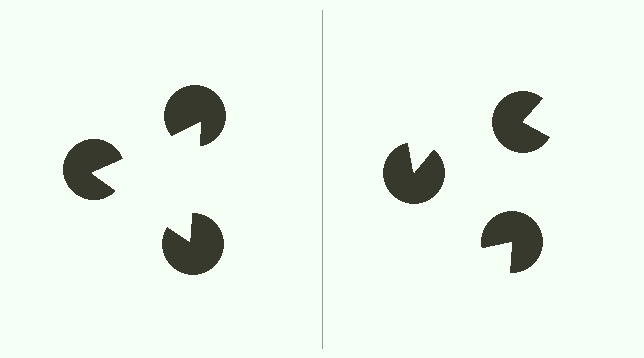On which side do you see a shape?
An illusory triangle appears on the left side. On the right side the wedge cuts are rotated, so no coherent shape forms.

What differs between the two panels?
The pac-man discs are positioned identically on both sides; only the wedge orientations differ. On the left they align to a triangle; on the right they are misaligned.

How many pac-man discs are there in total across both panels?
6 — 3 on each side.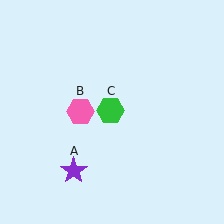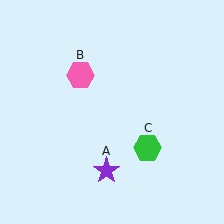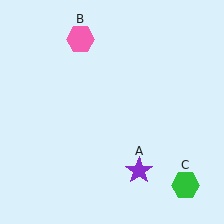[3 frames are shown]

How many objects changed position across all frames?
3 objects changed position: purple star (object A), pink hexagon (object B), green hexagon (object C).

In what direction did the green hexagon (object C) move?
The green hexagon (object C) moved down and to the right.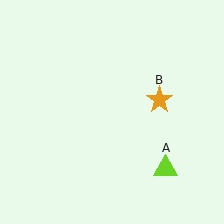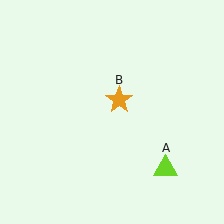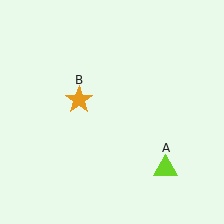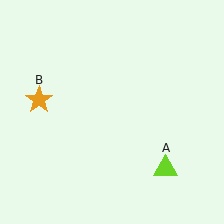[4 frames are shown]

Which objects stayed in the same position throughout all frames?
Lime triangle (object A) remained stationary.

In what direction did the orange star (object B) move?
The orange star (object B) moved left.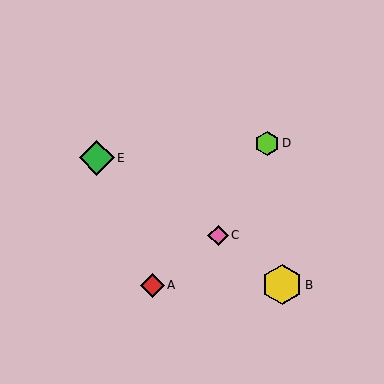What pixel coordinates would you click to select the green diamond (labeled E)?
Click at (97, 158) to select the green diamond E.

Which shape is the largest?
The yellow hexagon (labeled B) is the largest.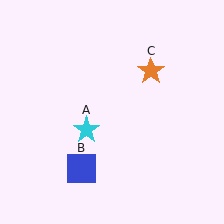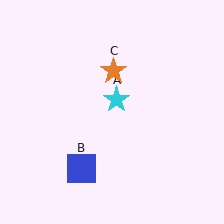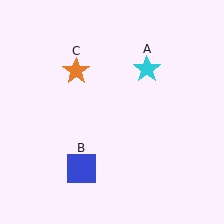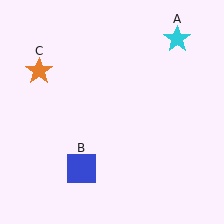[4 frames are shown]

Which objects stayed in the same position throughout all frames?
Blue square (object B) remained stationary.